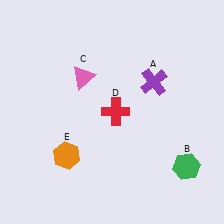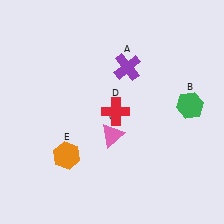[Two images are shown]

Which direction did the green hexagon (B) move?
The green hexagon (B) moved up.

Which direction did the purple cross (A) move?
The purple cross (A) moved left.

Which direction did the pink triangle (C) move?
The pink triangle (C) moved down.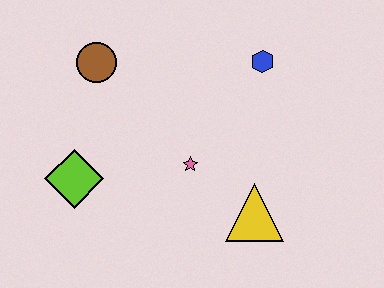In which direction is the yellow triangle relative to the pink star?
The yellow triangle is to the right of the pink star.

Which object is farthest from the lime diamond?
The blue hexagon is farthest from the lime diamond.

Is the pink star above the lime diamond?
Yes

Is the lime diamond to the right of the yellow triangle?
No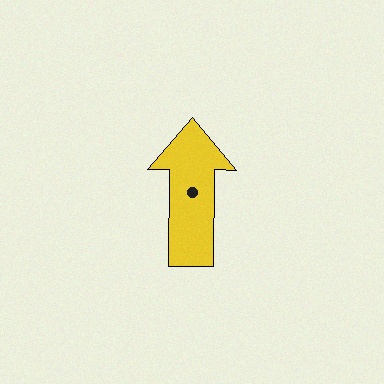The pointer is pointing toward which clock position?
Roughly 12 o'clock.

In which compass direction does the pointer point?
North.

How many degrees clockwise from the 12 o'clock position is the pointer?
Approximately 1 degrees.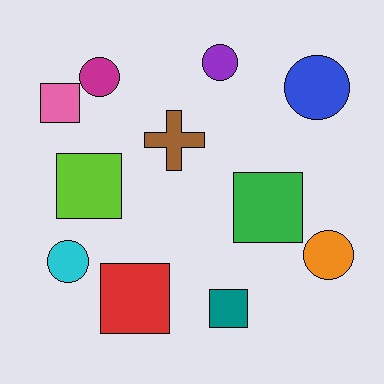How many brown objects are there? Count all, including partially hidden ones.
There is 1 brown object.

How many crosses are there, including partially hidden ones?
There is 1 cross.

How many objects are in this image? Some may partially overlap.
There are 11 objects.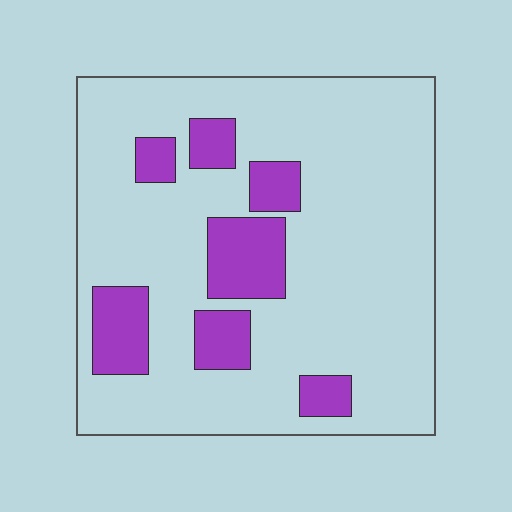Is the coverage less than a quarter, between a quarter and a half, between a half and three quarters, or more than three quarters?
Less than a quarter.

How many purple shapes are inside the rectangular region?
7.